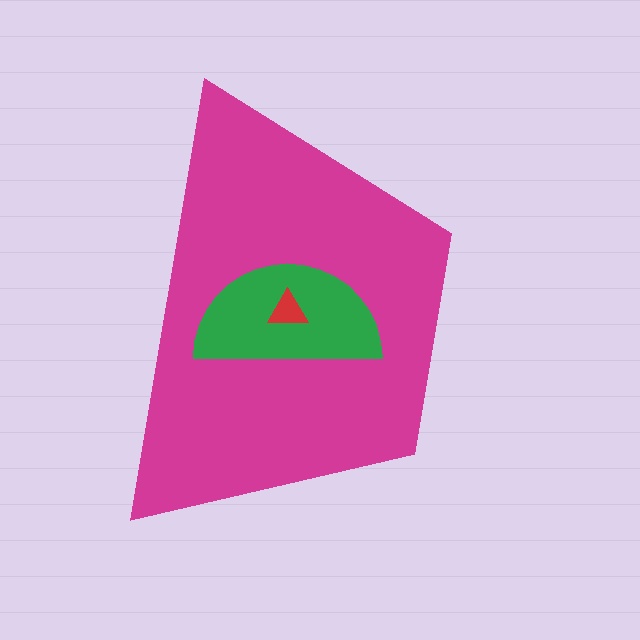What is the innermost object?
The red triangle.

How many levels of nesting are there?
3.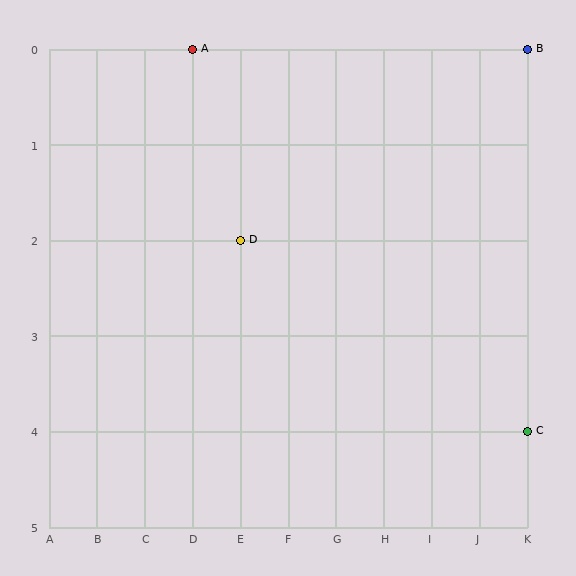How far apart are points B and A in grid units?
Points B and A are 7 columns apart.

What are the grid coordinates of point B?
Point B is at grid coordinates (K, 0).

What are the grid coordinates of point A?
Point A is at grid coordinates (D, 0).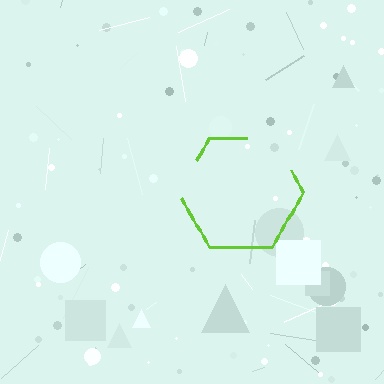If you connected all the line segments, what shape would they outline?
They would outline a hexagon.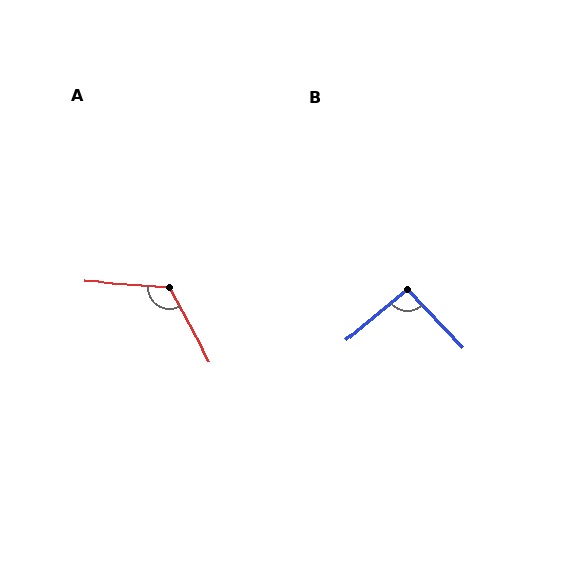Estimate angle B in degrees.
Approximately 93 degrees.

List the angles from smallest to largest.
B (93°), A (122°).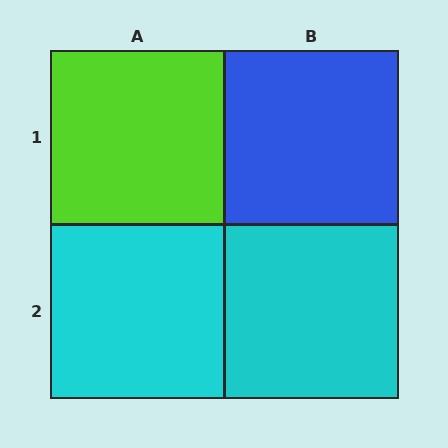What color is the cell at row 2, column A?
Cyan.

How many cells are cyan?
2 cells are cyan.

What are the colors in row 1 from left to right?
Lime, blue.